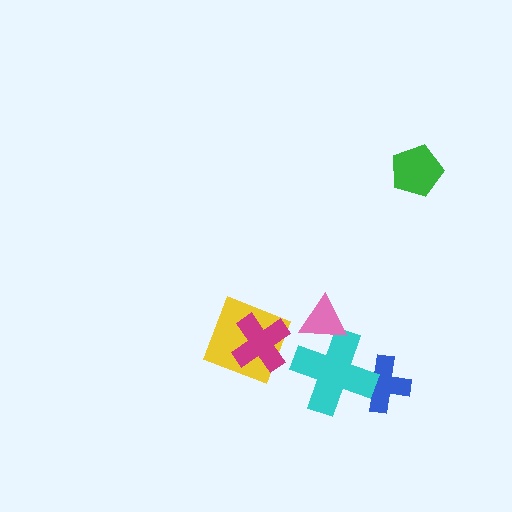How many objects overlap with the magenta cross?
1 object overlaps with the magenta cross.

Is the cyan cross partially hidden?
Yes, it is partially covered by another shape.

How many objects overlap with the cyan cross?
2 objects overlap with the cyan cross.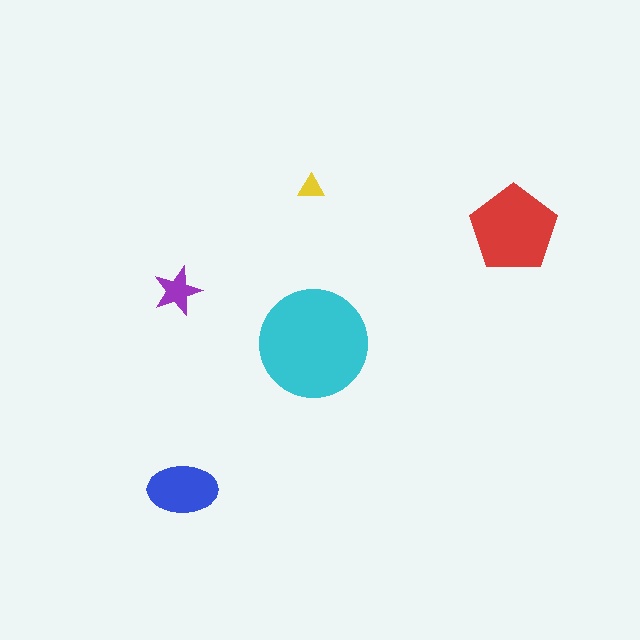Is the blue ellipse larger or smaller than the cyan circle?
Smaller.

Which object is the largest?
The cyan circle.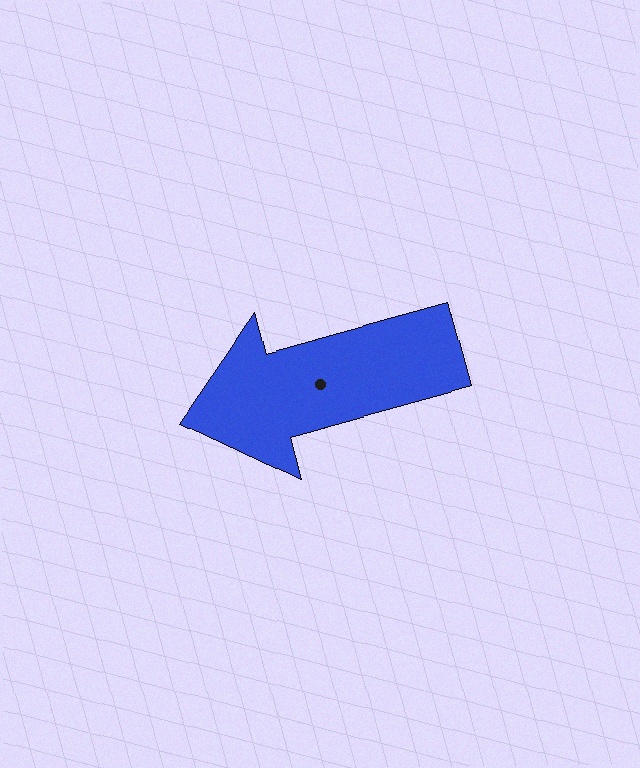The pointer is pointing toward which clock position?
Roughly 8 o'clock.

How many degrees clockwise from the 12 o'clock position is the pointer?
Approximately 255 degrees.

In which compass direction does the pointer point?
West.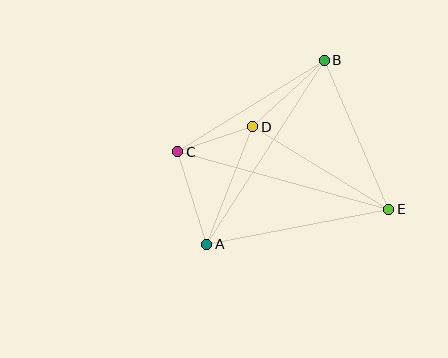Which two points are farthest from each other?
Points C and E are farthest from each other.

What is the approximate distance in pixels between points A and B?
The distance between A and B is approximately 218 pixels.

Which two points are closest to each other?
Points C and D are closest to each other.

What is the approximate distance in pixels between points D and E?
The distance between D and E is approximately 159 pixels.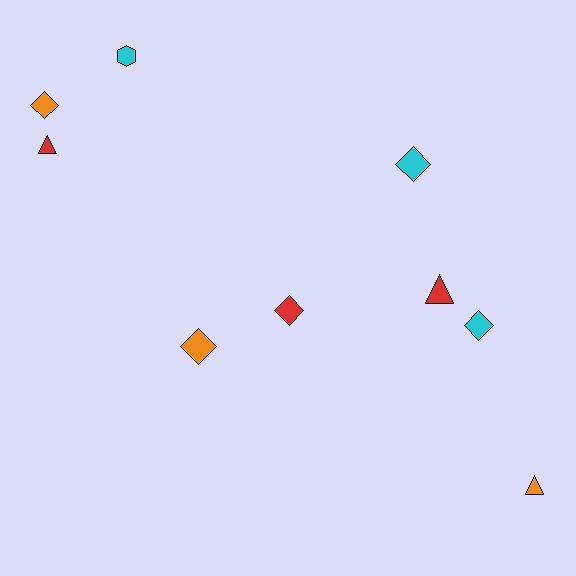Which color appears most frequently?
Red, with 3 objects.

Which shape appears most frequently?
Diamond, with 5 objects.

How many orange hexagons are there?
There are no orange hexagons.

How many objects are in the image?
There are 9 objects.